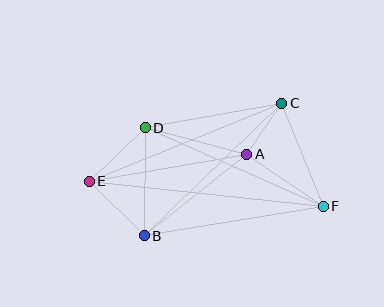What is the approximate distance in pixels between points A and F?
The distance between A and F is approximately 92 pixels.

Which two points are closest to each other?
Points A and C are closest to each other.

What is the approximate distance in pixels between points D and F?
The distance between D and F is approximately 194 pixels.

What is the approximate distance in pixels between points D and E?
The distance between D and E is approximately 78 pixels.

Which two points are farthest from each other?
Points E and F are farthest from each other.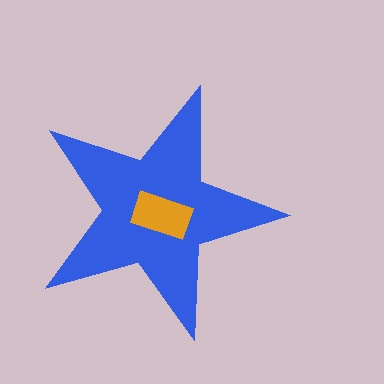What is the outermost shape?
The blue star.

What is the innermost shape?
The orange rectangle.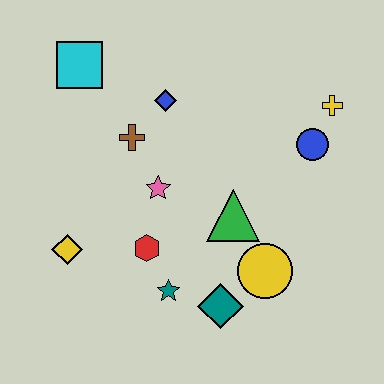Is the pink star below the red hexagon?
No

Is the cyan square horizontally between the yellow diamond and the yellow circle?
Yes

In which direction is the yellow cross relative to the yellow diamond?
The yellow cross is to the right of the yellow diamond.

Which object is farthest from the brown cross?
The yellow cross is farthest from the brown cross.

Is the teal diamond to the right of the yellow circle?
No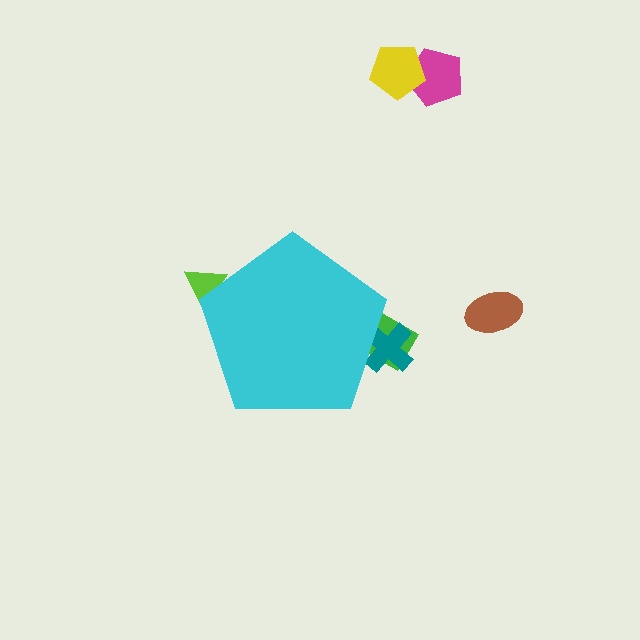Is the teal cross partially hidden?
Yes, the teal cross is partially hidden behind the cyan pentagon.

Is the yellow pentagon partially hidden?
No, the yellow pentagon is fully visible.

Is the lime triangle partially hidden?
Yes, the lime triangle is partially hidden behind the cyan pentagon.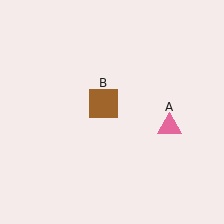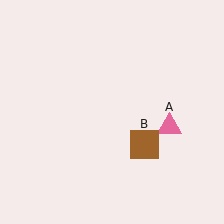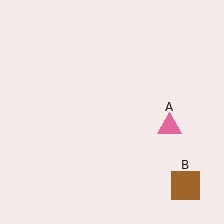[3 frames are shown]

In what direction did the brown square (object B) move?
The brown square (object B) moved down and to the right.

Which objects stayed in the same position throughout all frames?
Pink triangle (object A) remained stationary.